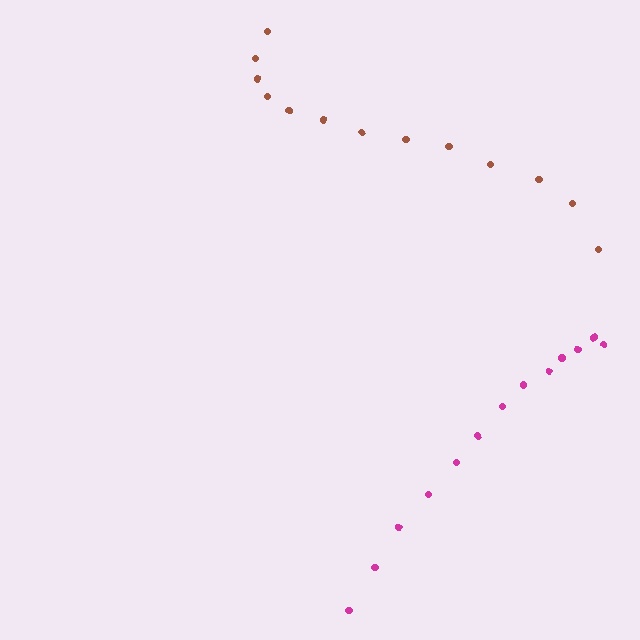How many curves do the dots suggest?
There are 2 distinct paths.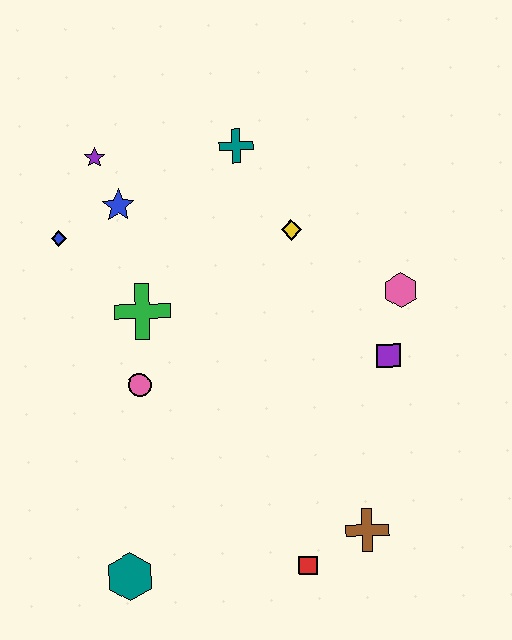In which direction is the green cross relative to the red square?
The green cross is above the red square.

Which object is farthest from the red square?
The purple star is farthest from the red square.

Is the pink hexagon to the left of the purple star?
No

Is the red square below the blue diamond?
Yes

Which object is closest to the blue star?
The purple star is closest to the blue star.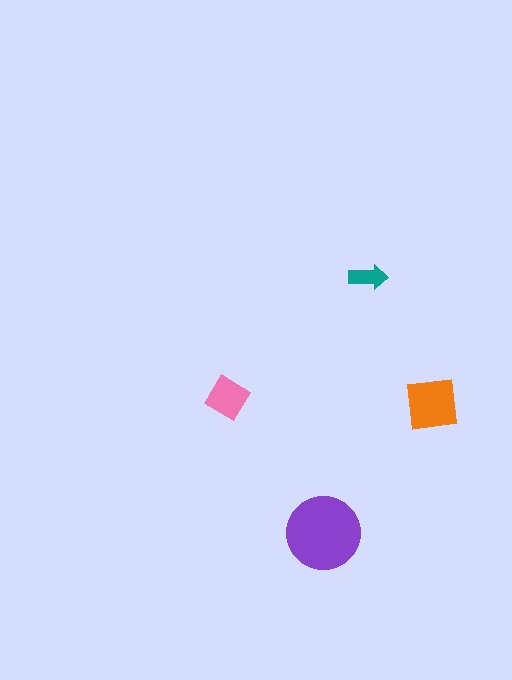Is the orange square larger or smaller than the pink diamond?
Larger.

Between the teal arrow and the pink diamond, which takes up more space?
The pink diamond.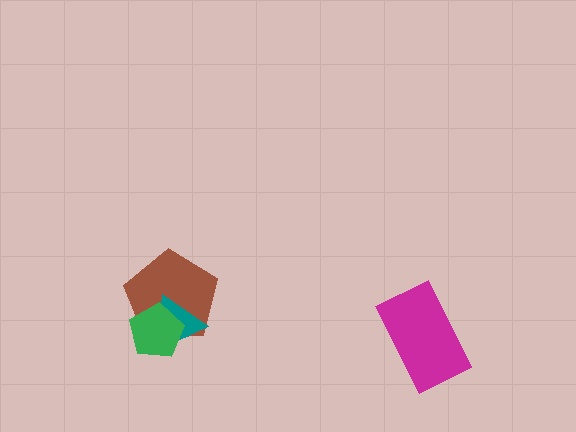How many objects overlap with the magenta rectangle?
0 objects overlap with the magenta rectangle.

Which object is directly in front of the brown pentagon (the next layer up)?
The teal triangle is directly in front of the brown pentagon.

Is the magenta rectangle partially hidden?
No, no other shape covers it.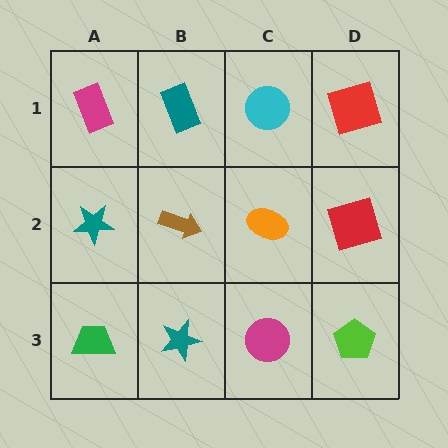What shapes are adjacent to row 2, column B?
A teal rectangle (row 1, column B), a teal star (row 3, column B), a teal star (row 2, column A), an orange ellipse (row 2, column C).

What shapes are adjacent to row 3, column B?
A brown arrow (row 2, column B), a green trapezoid (row 3, column A), a magenta circle (row 3, column C).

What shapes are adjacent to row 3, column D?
A red square (row 2, column D), a magenta circle (row 3, column C).